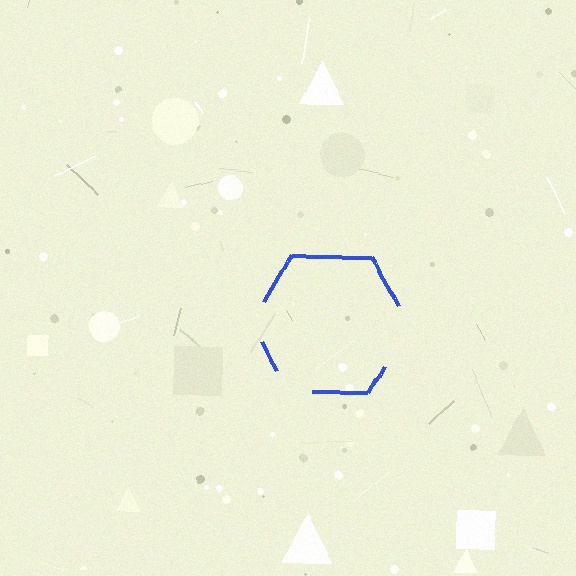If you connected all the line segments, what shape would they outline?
They would outline a hexagon.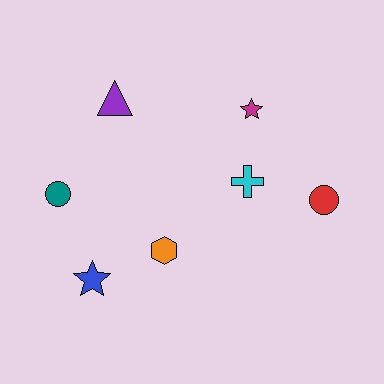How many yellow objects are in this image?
There are no yellow objects.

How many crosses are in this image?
There is 1 cross.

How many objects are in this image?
There are 7 objects.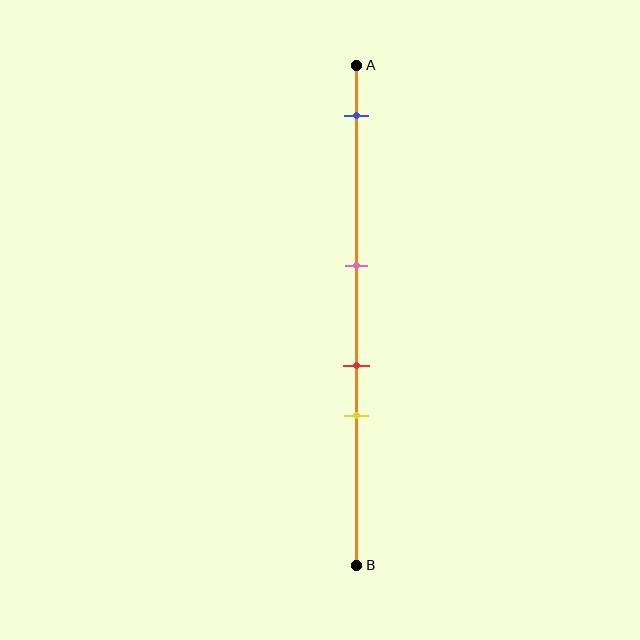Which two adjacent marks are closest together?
The red and yellow marks are the closest adjacent pair.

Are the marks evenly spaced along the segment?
No, the marks are not evenly spaced.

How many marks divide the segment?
There are 4 marks dividing the segment.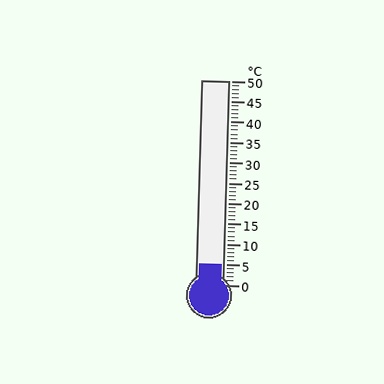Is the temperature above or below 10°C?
The temperature is below 10°C.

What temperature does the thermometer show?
The thermometer shows approximately 5°C.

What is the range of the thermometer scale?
The thermometer scale ranges from 0°C to 50°C.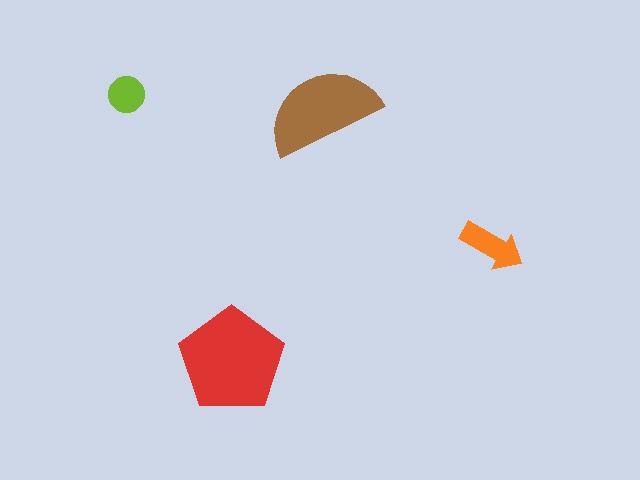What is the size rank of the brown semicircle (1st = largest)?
2nd.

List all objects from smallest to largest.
The lime circle, the orange arrow, the brown semicircle, the red pentagon.